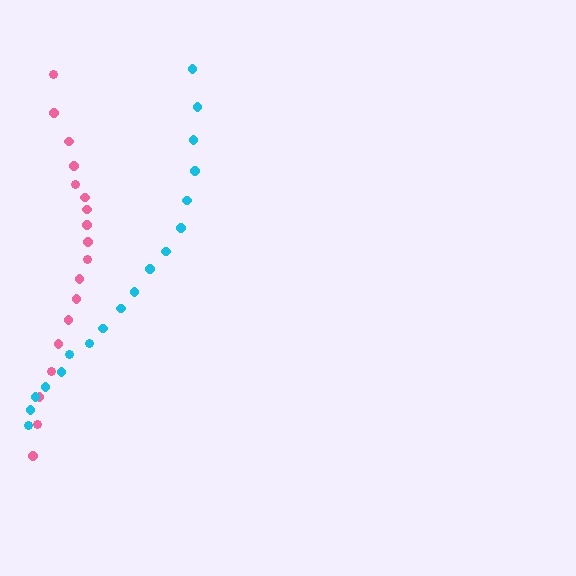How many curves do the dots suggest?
There are 2 distinct paths.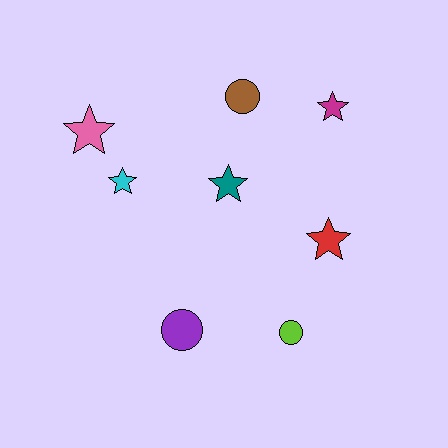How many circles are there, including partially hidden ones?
There are 3 circles.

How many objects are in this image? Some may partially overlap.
There are 8 objects.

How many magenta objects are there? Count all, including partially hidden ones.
There is 1 magenta object.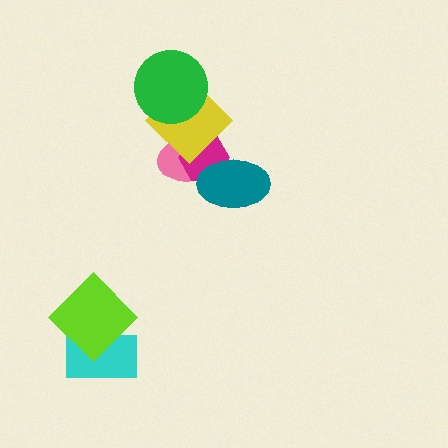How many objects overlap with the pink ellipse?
3 objects overlap with the pink ellipse.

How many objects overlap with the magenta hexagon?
3 objects overlap with the magenta hexagon.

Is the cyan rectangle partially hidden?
Yes, it is partially covered by another shape.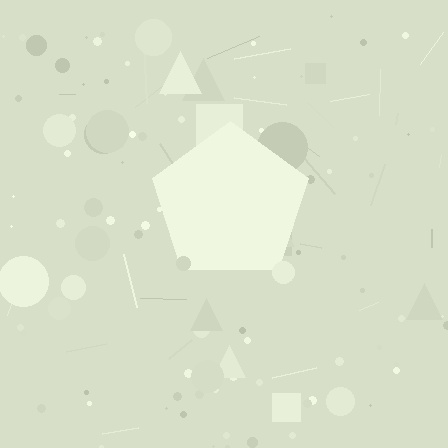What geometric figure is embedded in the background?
A pentagon is embedded in the background.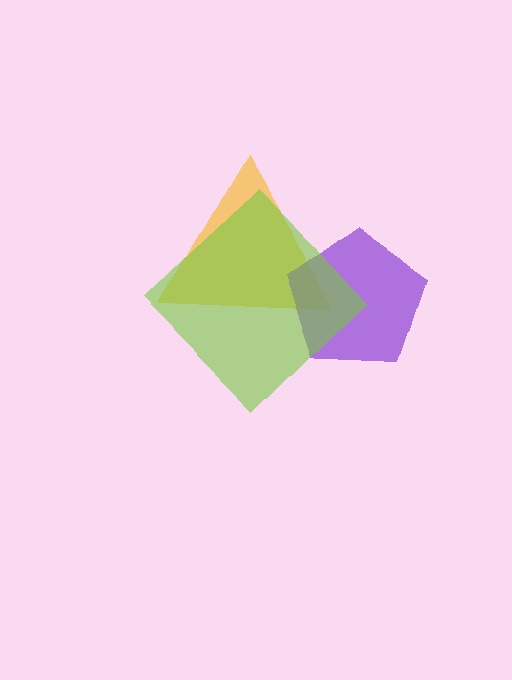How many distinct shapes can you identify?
There are 3 distinct shapes: a yellow triangle, a purple pentagon, a lime diamond.